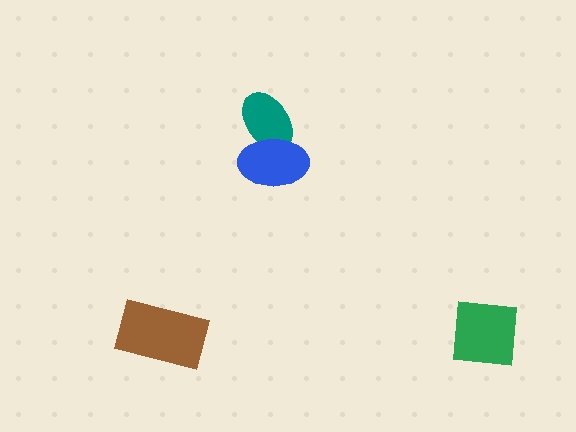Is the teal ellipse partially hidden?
Yes, it is partially covered by another shape.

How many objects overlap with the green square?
0 objects overlap with the green square.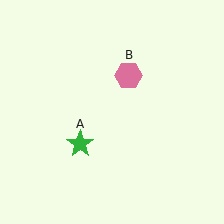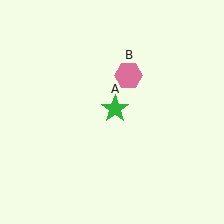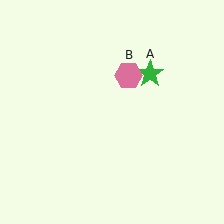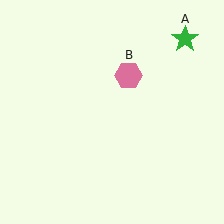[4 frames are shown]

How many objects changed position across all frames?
1 object changed position: green star (object A).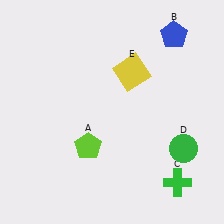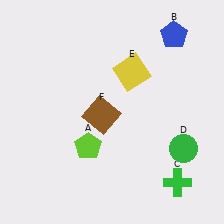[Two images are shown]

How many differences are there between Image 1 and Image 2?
There is 1 difference between the two images.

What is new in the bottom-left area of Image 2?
A brown square (F) was added in the bottom-left area of Image 2.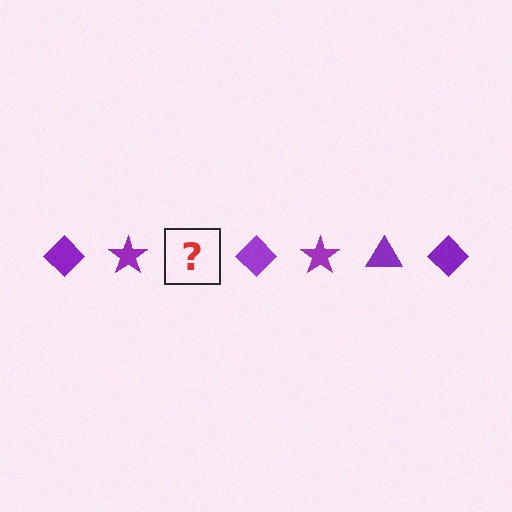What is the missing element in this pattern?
The missing element is a purple triangle.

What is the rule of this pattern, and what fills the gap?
The rule is that the pattern cycles through diamond, star, triangle shapes in purple. The gap should be filled with a purple triangle.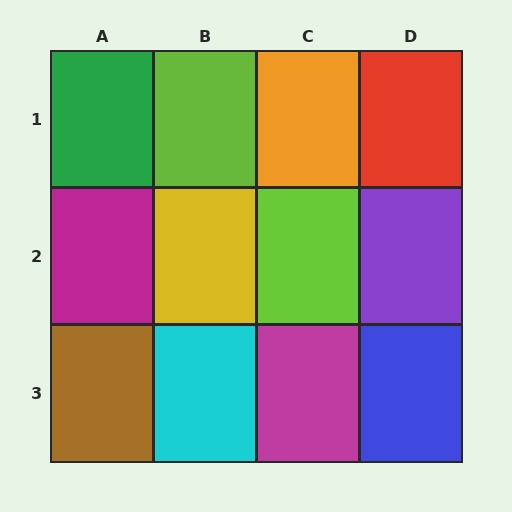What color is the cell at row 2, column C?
Lime.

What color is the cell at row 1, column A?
Green.